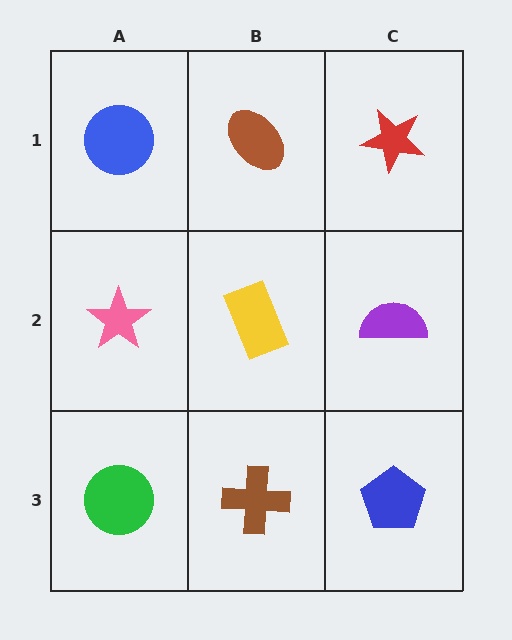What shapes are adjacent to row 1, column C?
A purple semicircle (row 2, column C), a brown ellipse (row 1, column B).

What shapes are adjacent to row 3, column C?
A purple semicircle (row 2, column C), a brown cross (row 3, column B).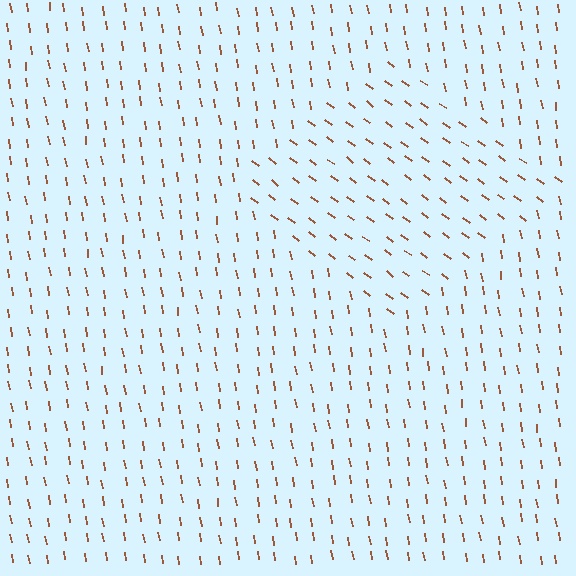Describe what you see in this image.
The image is filled with small brown line segments. A diamond region in the image has lines oriented differently from the surrounding lines, creating a visible texture boundary.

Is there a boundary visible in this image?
Yes, there is a texture boundary formed by a change in line orientation.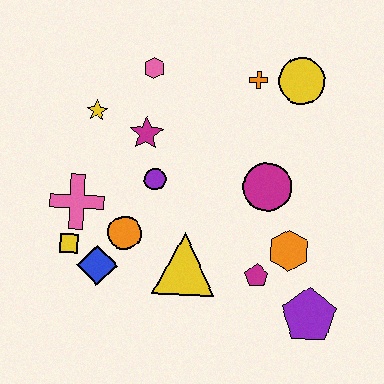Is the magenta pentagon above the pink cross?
No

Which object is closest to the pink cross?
The yellow square is closest to the pink cross.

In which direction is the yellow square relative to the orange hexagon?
The yellow square is to the left of the orange hexagon.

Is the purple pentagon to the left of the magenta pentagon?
No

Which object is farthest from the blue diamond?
The yellow circle is farthest from the blue diamond.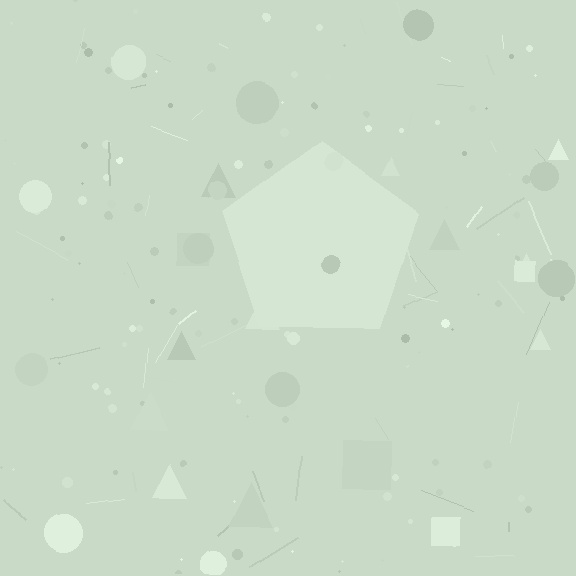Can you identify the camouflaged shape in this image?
The camouflaged shape is a pentagon.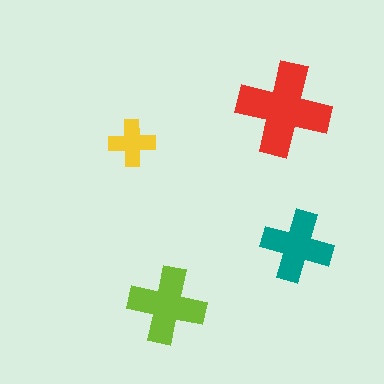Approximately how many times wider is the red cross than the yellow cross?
About 2 times wider.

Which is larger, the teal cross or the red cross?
The red one.